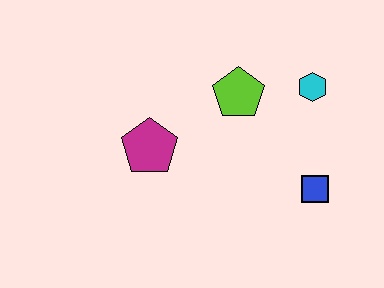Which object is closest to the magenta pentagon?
The lime pentagon is closest to the magenta pentagon.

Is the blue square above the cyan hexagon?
No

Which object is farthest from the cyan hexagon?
The magenta pentagon is farthest from the cyan hexagon.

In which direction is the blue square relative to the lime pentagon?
The blue square is below the lime pentagon.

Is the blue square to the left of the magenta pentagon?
No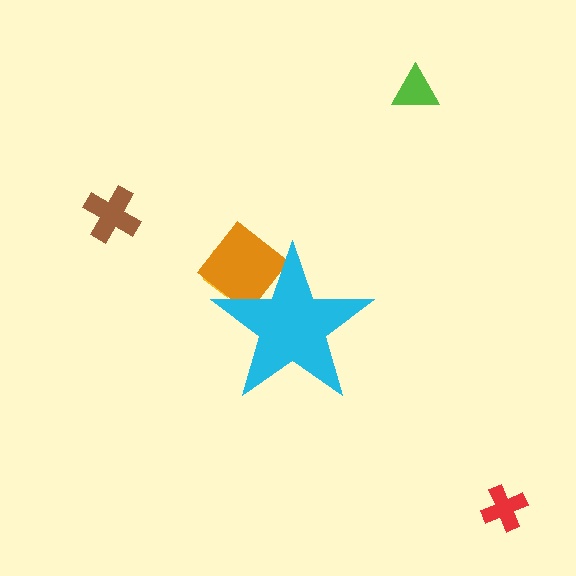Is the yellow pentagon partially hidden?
Yes, the yellow pentagon is partially hidden behind the cyan star.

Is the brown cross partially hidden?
No, the brown cross is fully visible.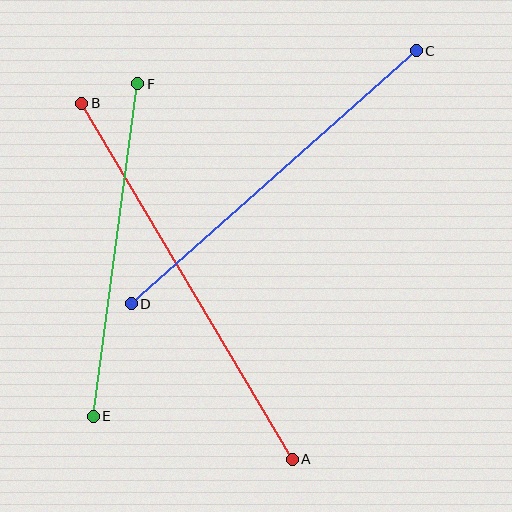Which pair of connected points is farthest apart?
Points A and B are farthest apart.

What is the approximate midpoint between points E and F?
The midpoint is at approximately (116, 250) pixels.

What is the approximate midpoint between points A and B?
The midpoint is at approximately (187, 281) pixels.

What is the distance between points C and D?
The distance is approximately 381 pixels.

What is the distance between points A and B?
The distance is approximately 414 pixels.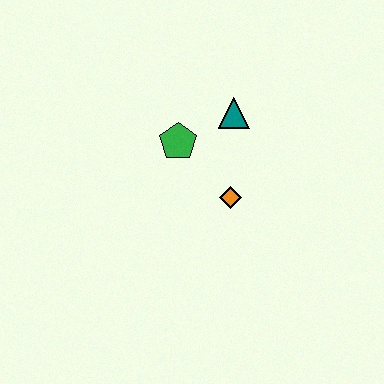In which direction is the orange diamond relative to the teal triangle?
The orange diamond is below the teal triangle.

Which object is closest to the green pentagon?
The teal triangle is closest to the green pentagon.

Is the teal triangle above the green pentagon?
Yes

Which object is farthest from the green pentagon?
The orange diamond is farthest from the green pentagon.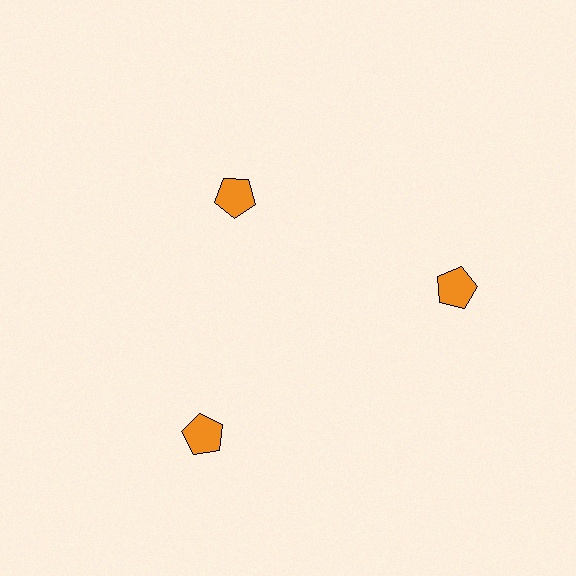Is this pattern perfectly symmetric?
No. The 3 orange pentagons are arranged in a ring, but one element near the 11 o'clock position is pulled inward toward the center, breaking the 3-fold rotational symmetry.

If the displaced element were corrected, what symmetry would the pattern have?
It would have 3-fold rotational symmetry — the pattern would map onto itself every 120 degrees.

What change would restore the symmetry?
The symmetry would be restored by moving it outward, back onto the ring so that all 3 pentagons sit at equal angles and equal distance from the center.